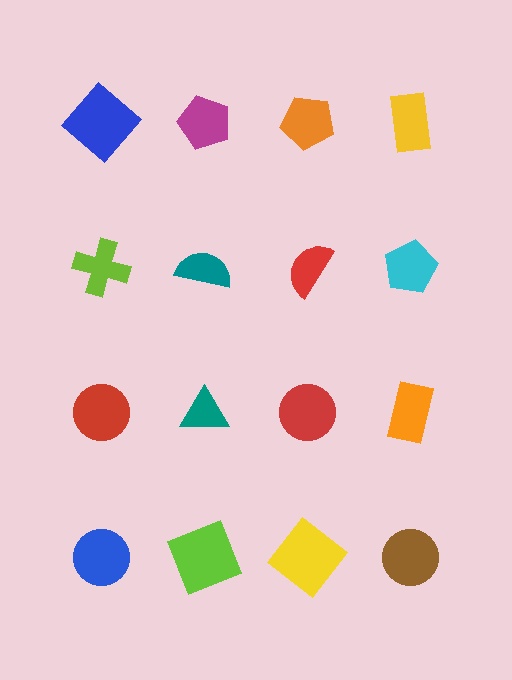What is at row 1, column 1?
A blue diamond.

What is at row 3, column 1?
A red circle.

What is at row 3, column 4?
An orange rectangle.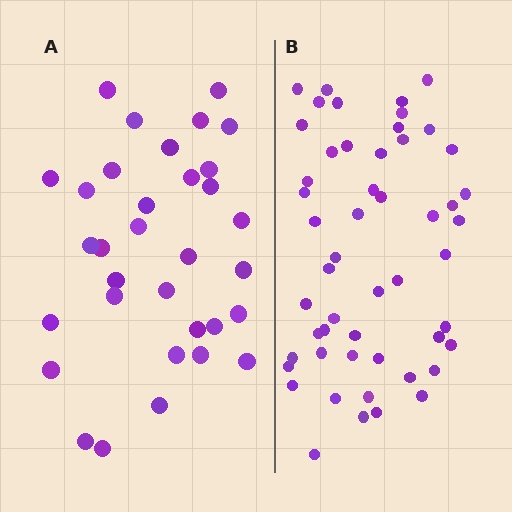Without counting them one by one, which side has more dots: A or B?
Region B (the right region) has more dots.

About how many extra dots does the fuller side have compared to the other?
Region B has approximately 20 more dots than region A.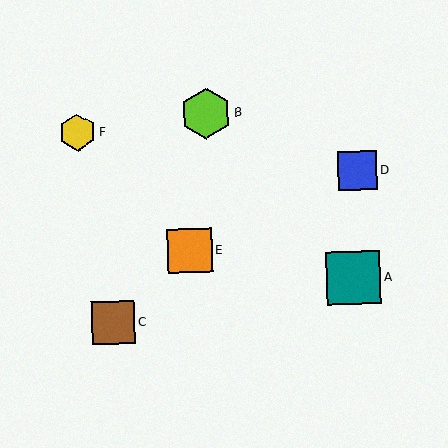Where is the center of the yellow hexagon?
The center of the yellow hexagon is at (77, 132).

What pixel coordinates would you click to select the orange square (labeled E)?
Click at (190, 251) to select the orange square E.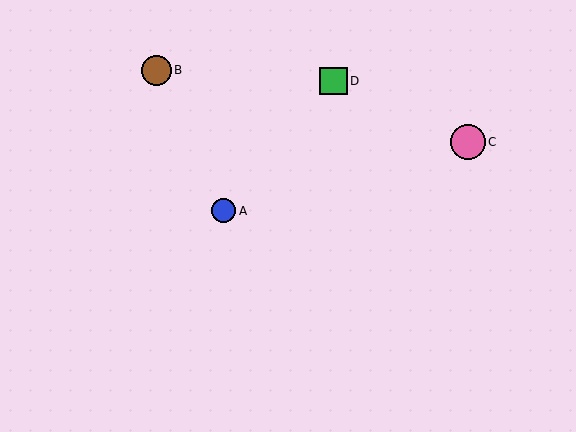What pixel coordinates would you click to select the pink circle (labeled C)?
Click at (468, 142) to select the pink circle C.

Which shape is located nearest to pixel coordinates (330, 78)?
The green square (labeled D) at (333, 81) is nearest to that location.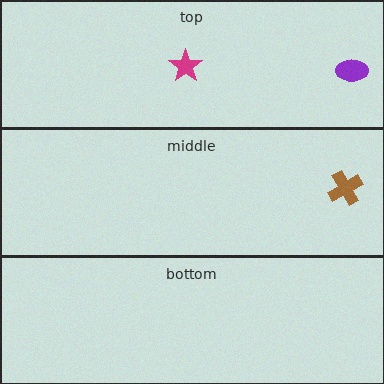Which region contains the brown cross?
The middle region.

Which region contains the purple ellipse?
The top region.